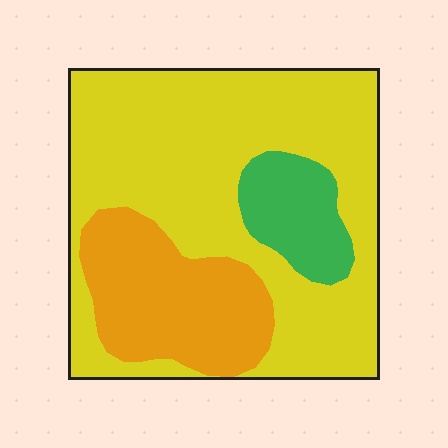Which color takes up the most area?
Yellow, at roughly 65%.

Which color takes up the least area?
Green, at roughly 10%.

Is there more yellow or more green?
Yellow.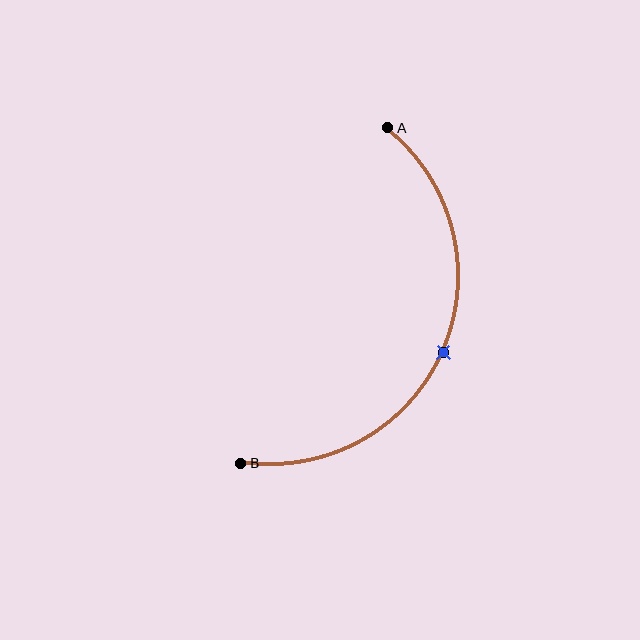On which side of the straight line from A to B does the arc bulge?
The arc bulges to the right of the straight line connecting A and B.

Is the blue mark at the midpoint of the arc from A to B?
Yes. The blue mark lies on the arc at equal arc-length from both A and B — it is the arc midpoint.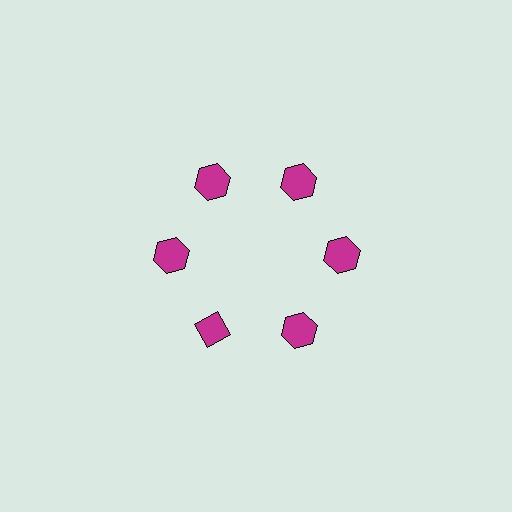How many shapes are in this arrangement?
There are 6 shapes arranged in a ring pattern.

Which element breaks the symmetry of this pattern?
The magenta diamond at roughly the 7 o'clock position breaks the symmetry. All other shapes are magenta hexagons.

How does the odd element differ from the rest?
It has a different shape: diamond instead of hexagon.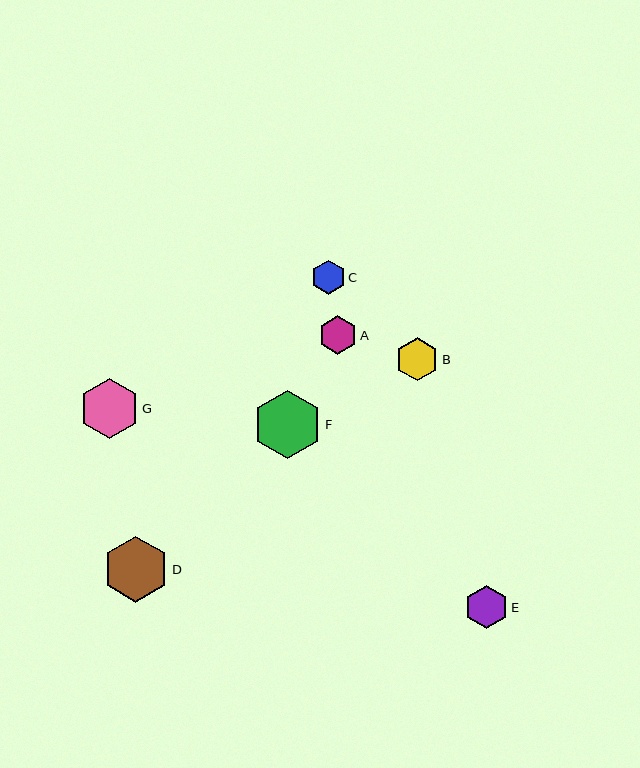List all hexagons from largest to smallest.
From largest to smallest: F, D, G, B, E, A, C.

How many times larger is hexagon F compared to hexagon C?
Hexagon F is approximately 2.0 times the size of hexagon C.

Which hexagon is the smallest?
Hexagon C is the smallest with a size of approximately 34 pixels.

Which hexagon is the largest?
Hexagon F is the largest with a size of approximately 69 pixels.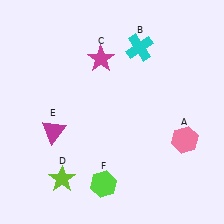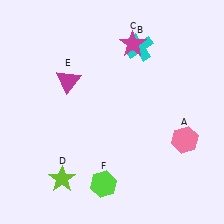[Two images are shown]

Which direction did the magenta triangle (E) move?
The magenta triangle (E) moved up.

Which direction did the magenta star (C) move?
The magenta star (C) moved right.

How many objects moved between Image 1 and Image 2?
2 objects moved between the two images.